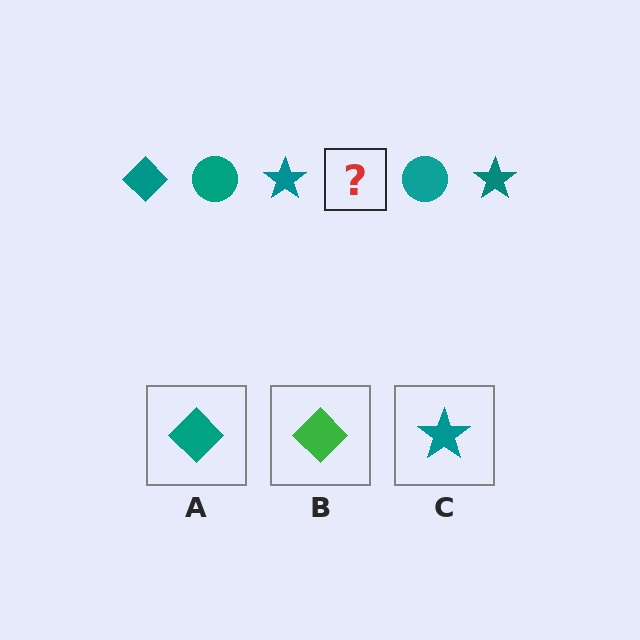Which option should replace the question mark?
Option A.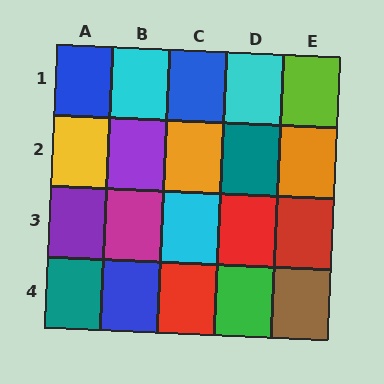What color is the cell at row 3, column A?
Purple.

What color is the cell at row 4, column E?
Brown.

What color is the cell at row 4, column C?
Red.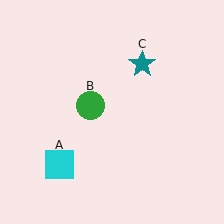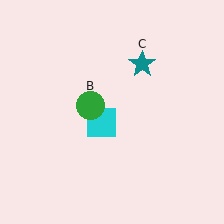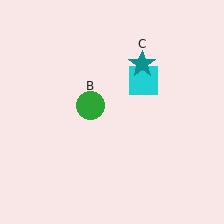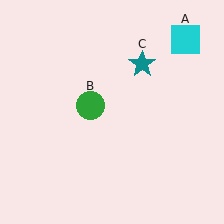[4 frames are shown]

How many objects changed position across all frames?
1 object changed position: cyan square (object A).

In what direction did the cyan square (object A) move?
The cyan square (object A) moved up and to the right.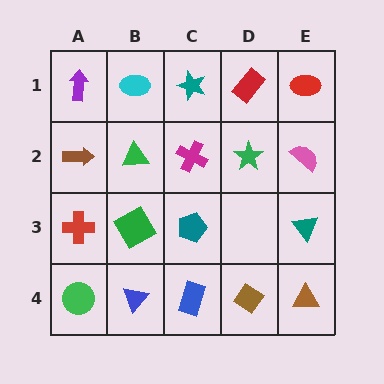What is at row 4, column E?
A brown triangle.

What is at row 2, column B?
A green triangle.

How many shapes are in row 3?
4 shapes.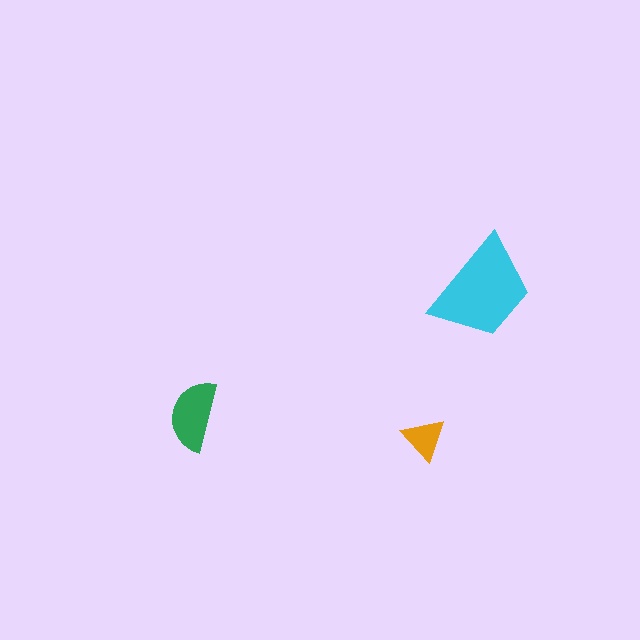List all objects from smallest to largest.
The orange triangle, the green semicircle, the cyan trapezoid.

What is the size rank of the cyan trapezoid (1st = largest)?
1st.